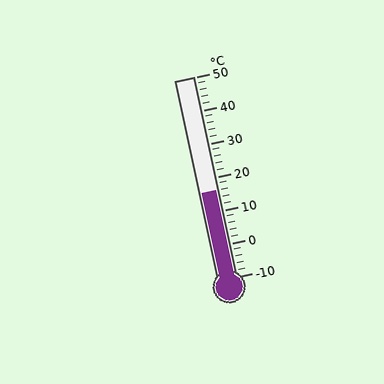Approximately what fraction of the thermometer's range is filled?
The thermometer is filled to approximately 45% of its range.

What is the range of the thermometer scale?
The thermometer scale ranges from -10°C to 50°C.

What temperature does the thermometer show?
The thermometer shows approximately 16°C.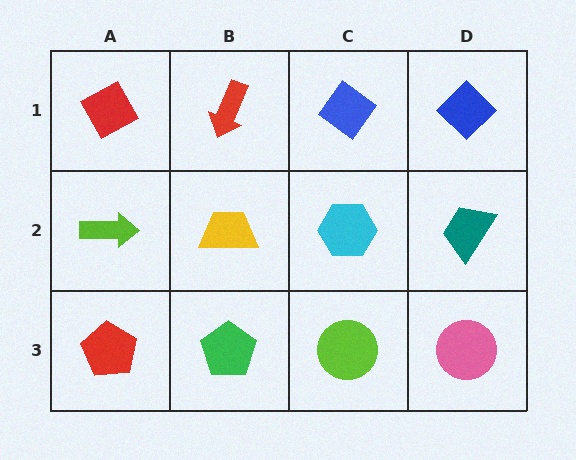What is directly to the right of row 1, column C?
A blue diamond.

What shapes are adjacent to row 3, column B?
A yellow trapezoid (row 2, column B), a red pentagon (row 3, column A), a lime circle (row 3, column C).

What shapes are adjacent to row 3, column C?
A cyan hexagon (row 2, column C), a green pentagon (row 3, column B), a pink circle (row 3, column D).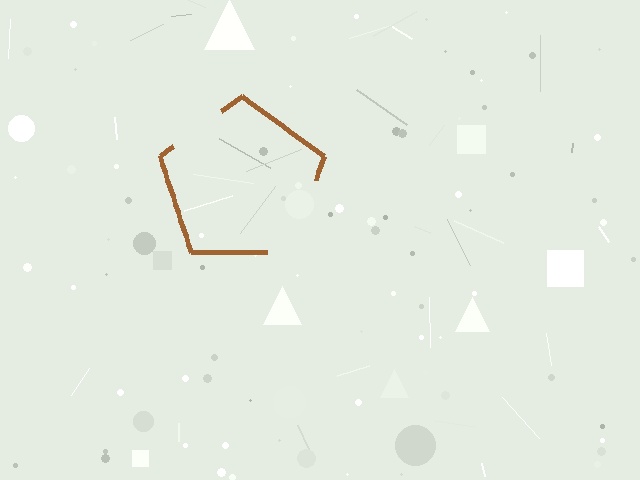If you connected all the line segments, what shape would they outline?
They would outline a pentagon.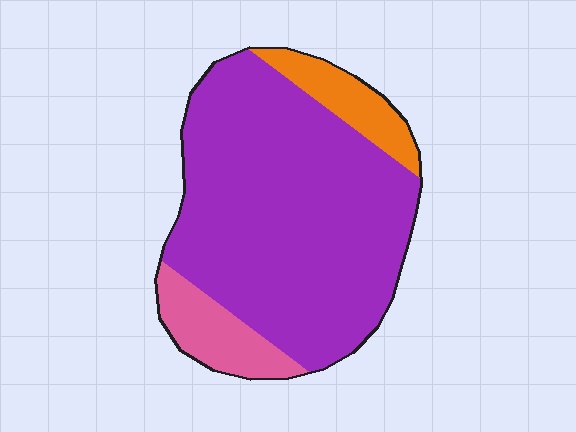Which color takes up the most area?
Purple, at roughly 80%.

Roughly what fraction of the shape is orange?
Orange covers about 10% of the shape.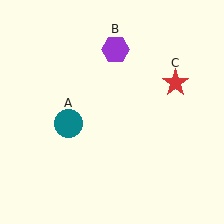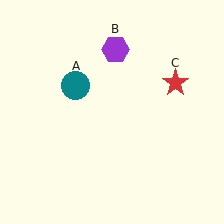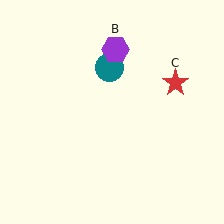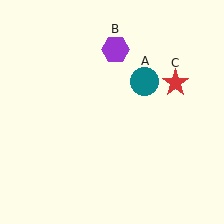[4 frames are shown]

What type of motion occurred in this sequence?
The teal circle (object A) rotated clockwise around the center of the scene.